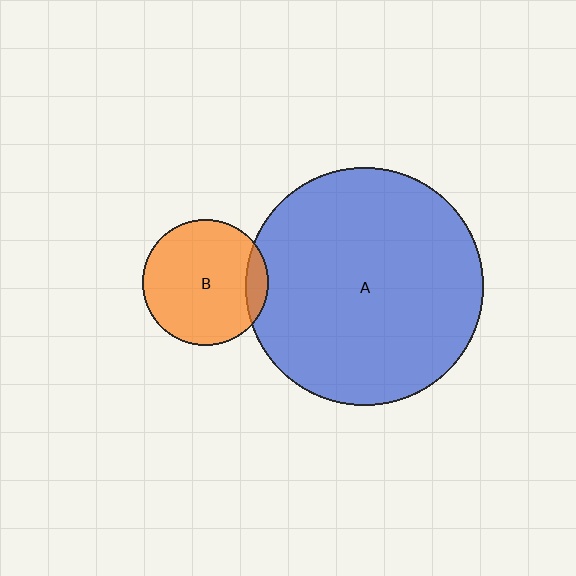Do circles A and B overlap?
Yes.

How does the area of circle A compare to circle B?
Approximately 3.6 times.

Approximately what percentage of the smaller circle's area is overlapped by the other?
Approximately 10%.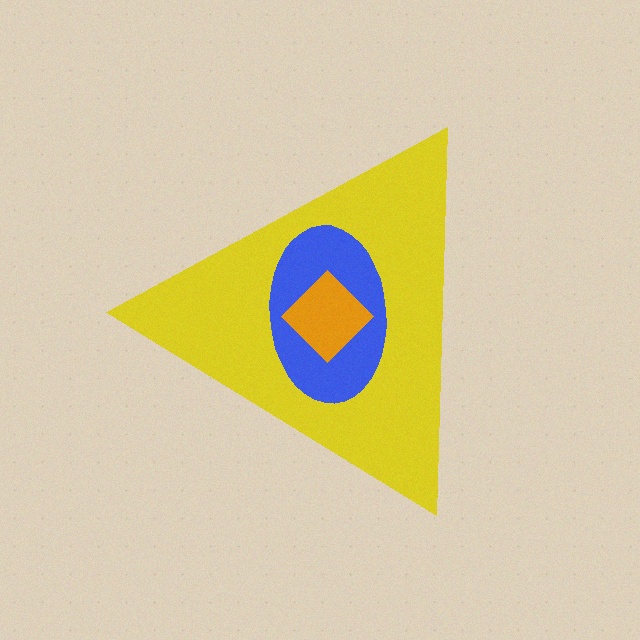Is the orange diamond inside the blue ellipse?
Yes.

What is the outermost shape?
The yellow triangle.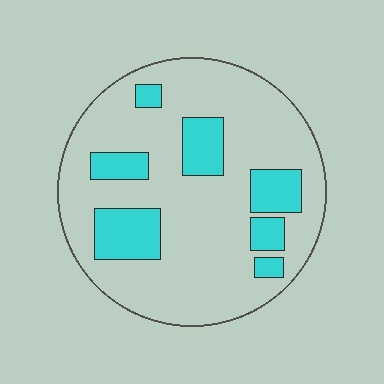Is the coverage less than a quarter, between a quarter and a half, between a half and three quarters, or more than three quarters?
Less than a quarter.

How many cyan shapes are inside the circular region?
7.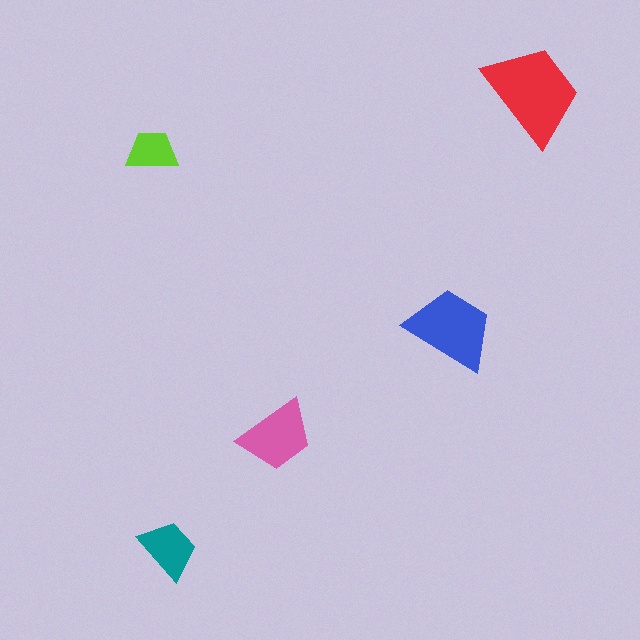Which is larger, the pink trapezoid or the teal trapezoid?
The pink one.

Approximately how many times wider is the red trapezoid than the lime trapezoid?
About 2 times wider.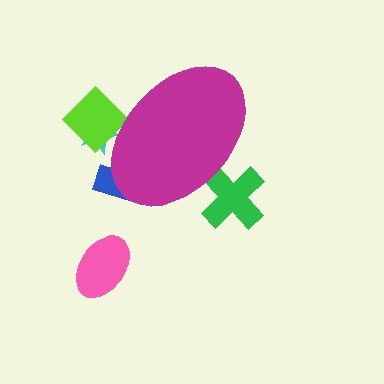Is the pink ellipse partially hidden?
No, the pink ellipse is fully visible.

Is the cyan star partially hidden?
Yes, the cyan star is partially hidden behind the magenta ellipse.